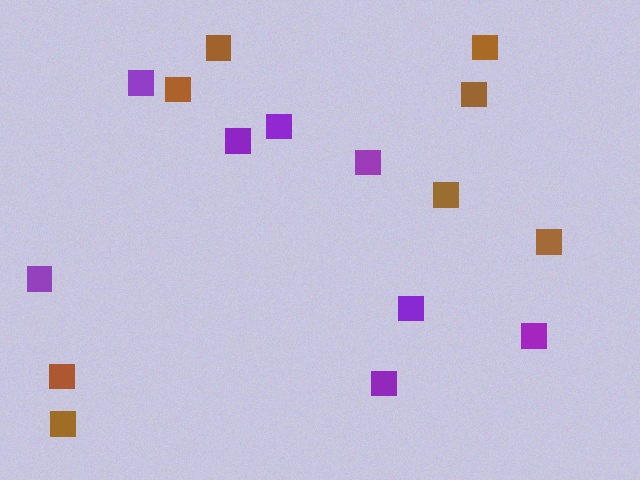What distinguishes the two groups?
There are 2 groups: one group of purple squares (8) and one group of brown squares (8).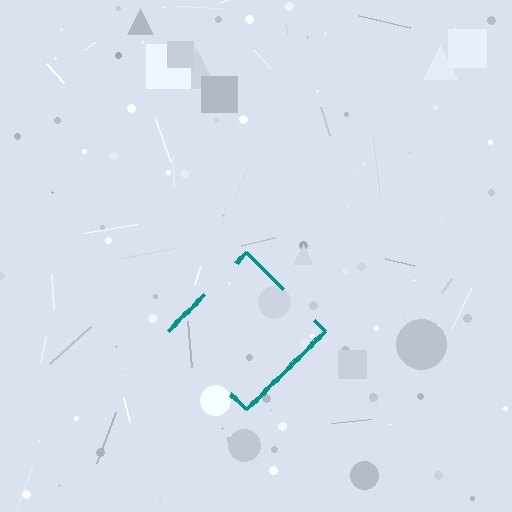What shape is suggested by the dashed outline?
The dashed outline suggests a diamond.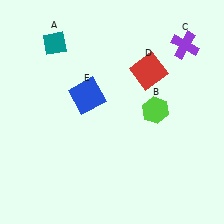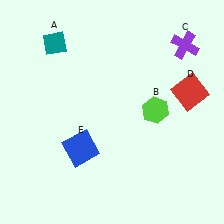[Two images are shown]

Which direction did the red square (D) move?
The red square (D) moved right.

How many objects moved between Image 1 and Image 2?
2 objects moved between the two images.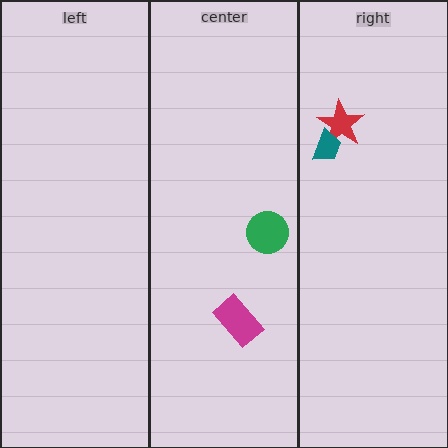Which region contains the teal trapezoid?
The right region.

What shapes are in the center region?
The magenta rectangle, the green circle.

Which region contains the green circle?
The center region.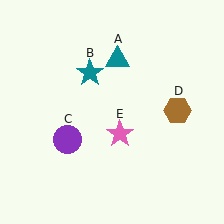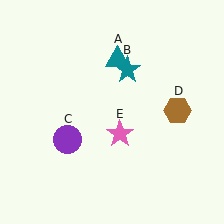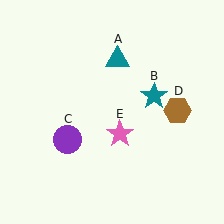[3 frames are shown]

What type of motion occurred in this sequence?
The teal star (object B) rotated clockwise around the center of the scene.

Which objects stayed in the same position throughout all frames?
Teal triangle (object A) and purple circle (object C) and brown hexagon (object D) and pink star (object E) remained stationary.